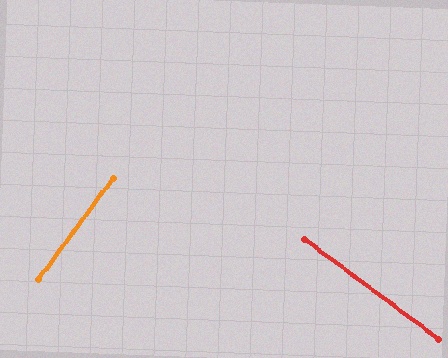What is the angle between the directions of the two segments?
Approximately 90 degrees.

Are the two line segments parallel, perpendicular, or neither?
Perpendicular — they meet at approximately 90°.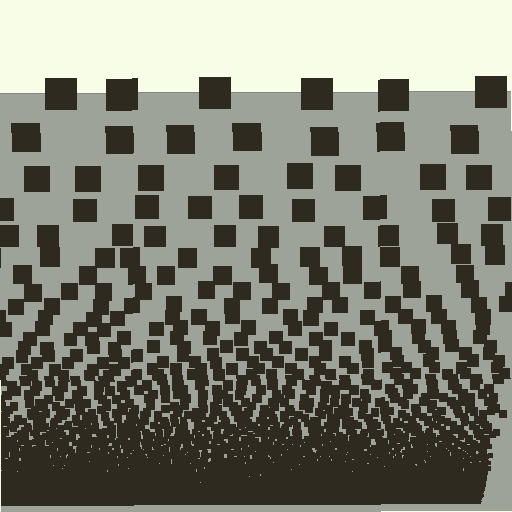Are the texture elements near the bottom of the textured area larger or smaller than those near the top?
Smaller. The gradient is inverted — elements near the bottom are smaller and denser.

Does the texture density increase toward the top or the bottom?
Density increases toward the bottom.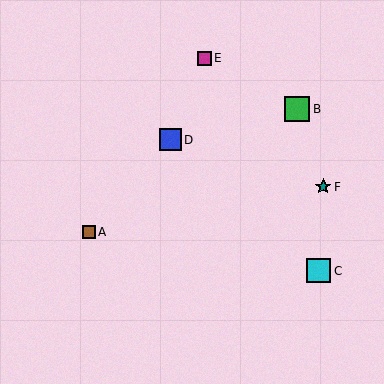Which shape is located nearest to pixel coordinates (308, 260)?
The cyan square (labeled C) at (319, 271) is nearest to that location.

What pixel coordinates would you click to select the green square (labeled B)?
Click at (297, 109) to select the green square B.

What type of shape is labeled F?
Shape F is a teal star.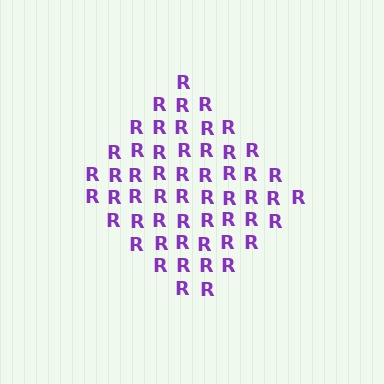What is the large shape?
The large shape is a diamond.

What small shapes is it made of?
It is made of small letter R's.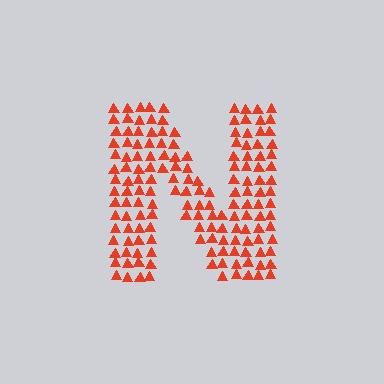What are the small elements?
The small elements are triangles.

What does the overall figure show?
The overall figure shows the letter N.